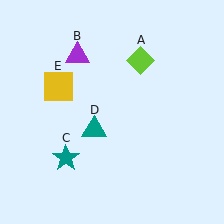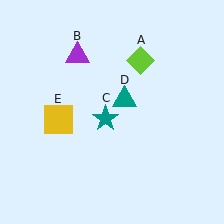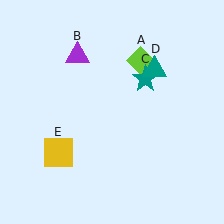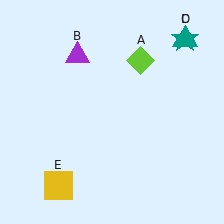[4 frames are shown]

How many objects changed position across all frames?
3 objects changed position: teal star (object C), teal triangle (object D), yellow square (object E).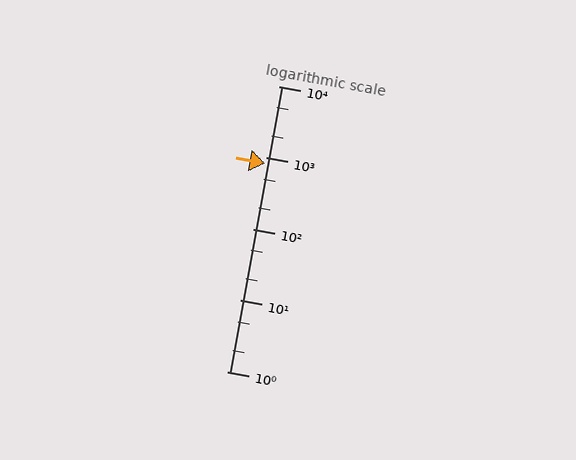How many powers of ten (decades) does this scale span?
The scale spans 4 decades, from 1 to 10000.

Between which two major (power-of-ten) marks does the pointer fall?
The pointer is between 100 and 1000.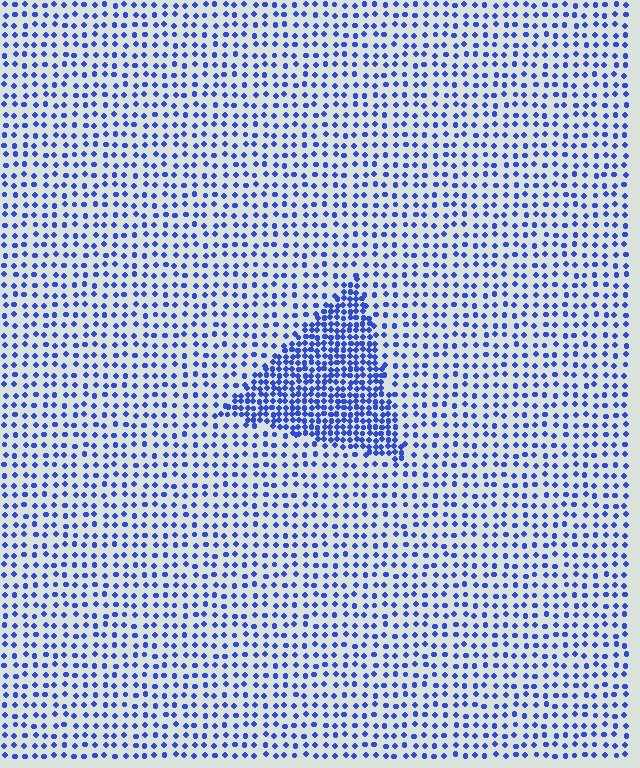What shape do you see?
I see a triangle.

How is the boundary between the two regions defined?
The boundary is defined by a change in element density (approximately 2.4x ratio). All elements are the same color, size, and shape.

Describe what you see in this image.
The image contains small blue elements arranged at two different densities. A triangle-shaped region is visible where the elements are more densely packed than the surrounding area.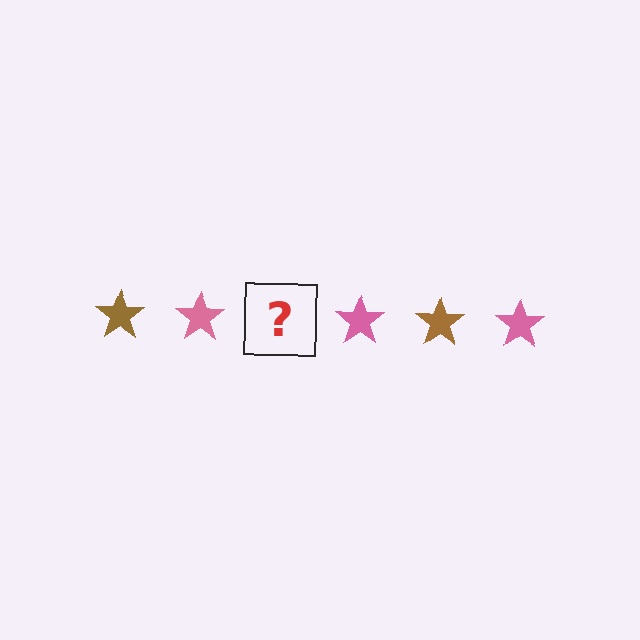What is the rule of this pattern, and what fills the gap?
The rule is that the pattern cycles through brown, pink stars. The gap should be filled with a brown star.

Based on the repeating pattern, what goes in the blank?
The blank should be a brown star.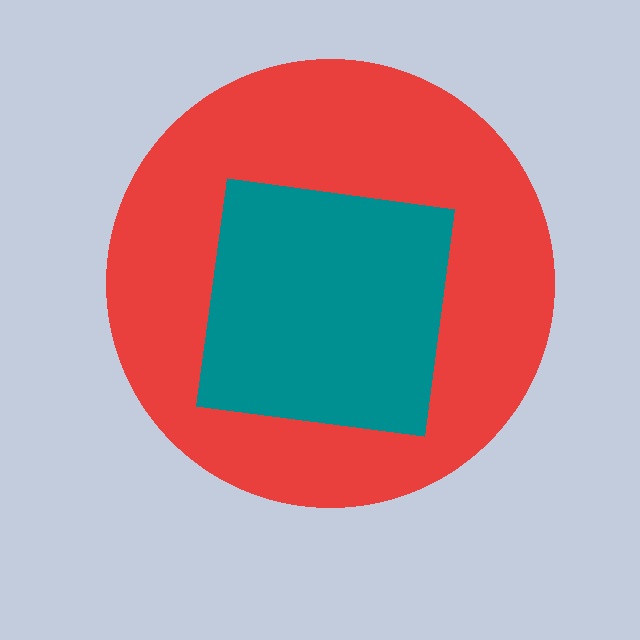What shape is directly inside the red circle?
The teal square.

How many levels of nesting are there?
2.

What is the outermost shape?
The red circle.